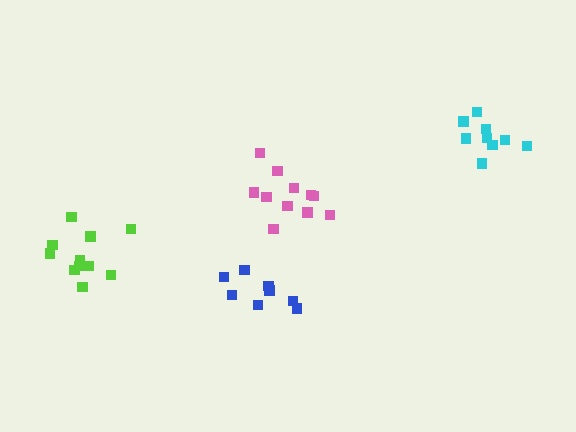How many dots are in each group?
Group 1: 8 dots, Group 2: 11 dots, Group 3: 9 dots, Group 4: 12 dots (40 total).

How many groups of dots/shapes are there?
There are 4 groups.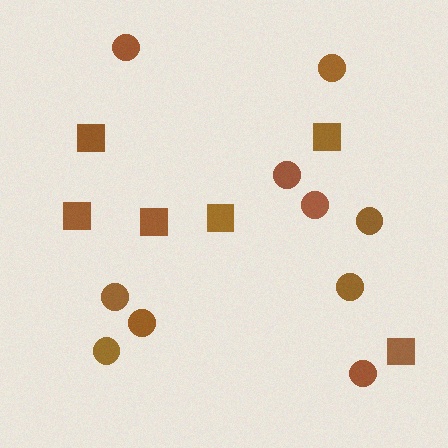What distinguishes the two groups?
There are 2 groups: one group of squares (6) and one group of circles (10).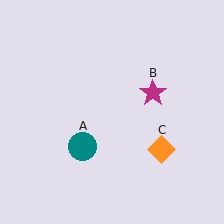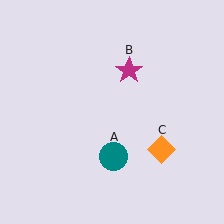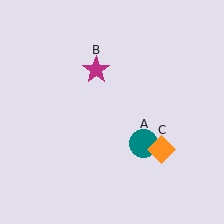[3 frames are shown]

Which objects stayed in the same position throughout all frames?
Orange diamond (object C) remained stationary.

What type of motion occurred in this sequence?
The teal circle (object A), magenta star (object B) rotated counterclockwise around the center of the scene.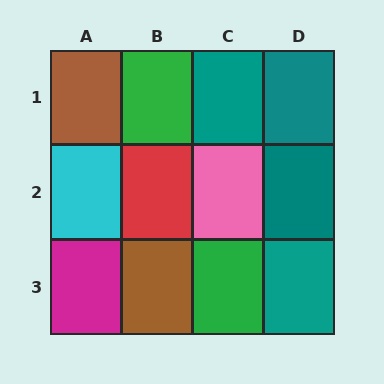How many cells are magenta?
1 cell is magenta.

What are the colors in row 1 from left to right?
Brown, green, teal, teal.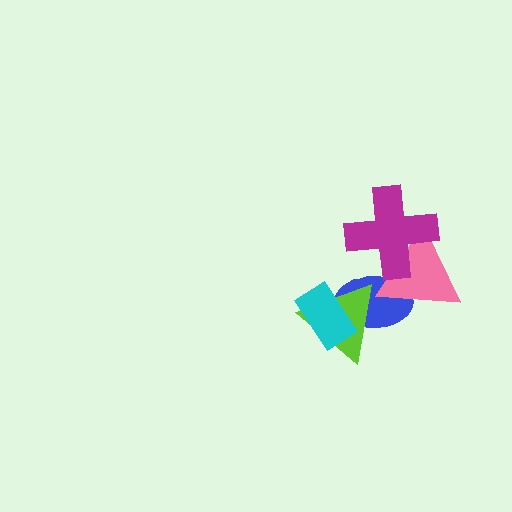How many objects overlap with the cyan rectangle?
2 objects overlap with the cyan rectangle.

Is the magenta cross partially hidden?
No, no other shape covers it.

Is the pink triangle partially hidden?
Yes, it is partially covered by another shape.